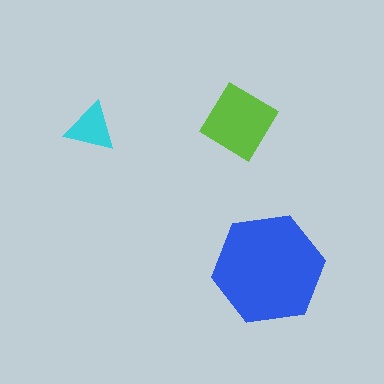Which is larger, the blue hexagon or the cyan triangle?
The blue hexagon.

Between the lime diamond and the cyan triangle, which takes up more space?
The lime diamond.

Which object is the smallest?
The cyan triangle.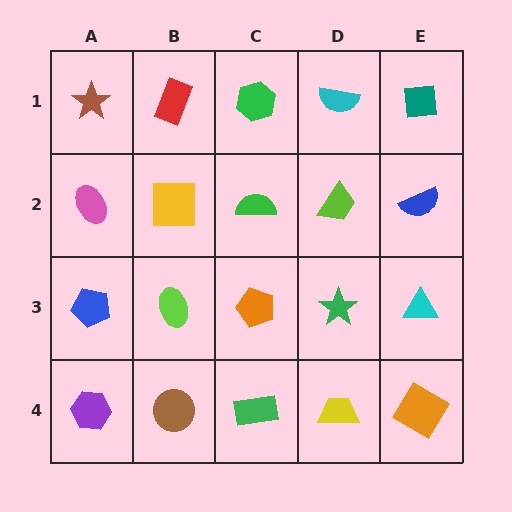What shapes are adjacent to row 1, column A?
A pink ellipse (row 2, column A), a red rectangle (row 1, column B).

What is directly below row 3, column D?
A yellow trapezoid.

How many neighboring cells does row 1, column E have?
2.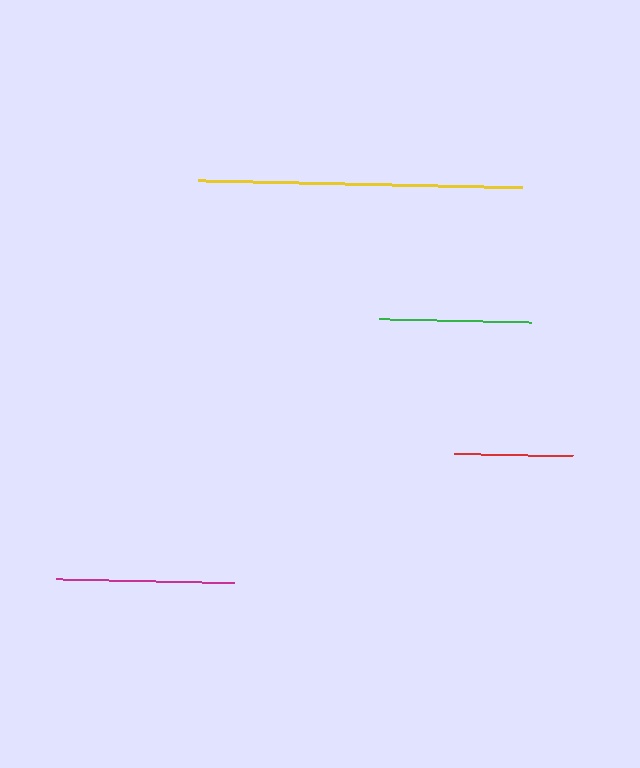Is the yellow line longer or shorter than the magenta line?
The yellow line is longer than the magenta line.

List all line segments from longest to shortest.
From longest to shortest: yellow, magenta, green, red.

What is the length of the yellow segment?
The yellow segment is approximately 325 pixels long.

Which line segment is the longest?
The yellow line is the longest at approximately 325 pixels.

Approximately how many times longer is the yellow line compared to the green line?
The yellow line is approximately 2.1 times the length of the green line.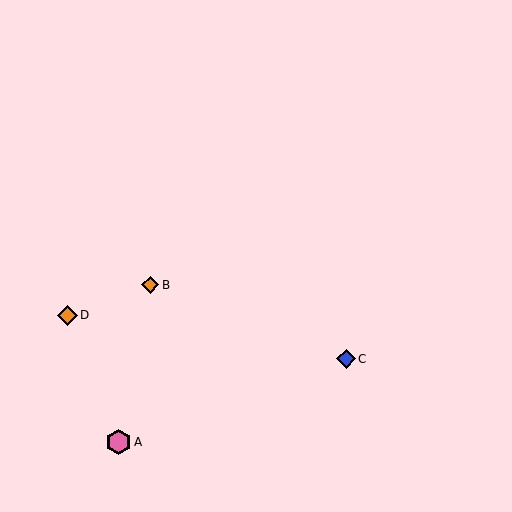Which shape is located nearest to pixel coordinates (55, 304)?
The orange diamond (labeled D) at (67, 315) is nearest to that location.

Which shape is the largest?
The pink hexagon (labeled A) is the largest.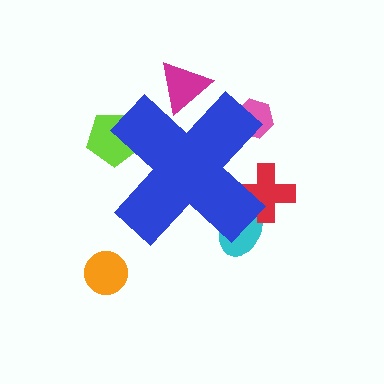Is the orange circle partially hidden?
No, the orange circle is fully visible.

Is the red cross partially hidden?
Yes, the red cross is partially hidden behind the blue cross.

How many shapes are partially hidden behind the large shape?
5 shapes are partially hidden.